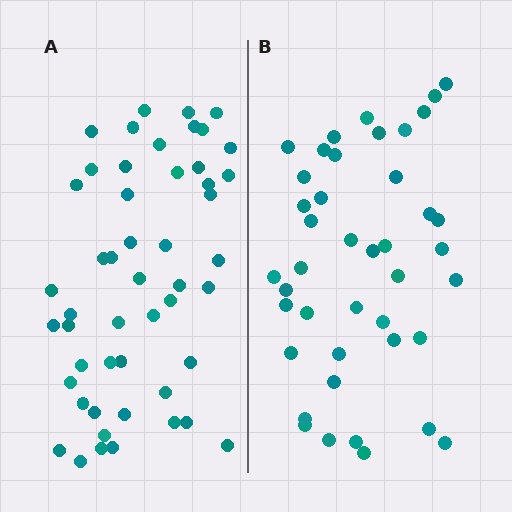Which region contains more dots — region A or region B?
Region A (the left region) has more dots.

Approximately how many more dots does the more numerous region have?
Region A has roughly 8 or so more dots than region B.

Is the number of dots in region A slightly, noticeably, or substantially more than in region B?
Region A has only slightly more — the two regions are fairly close. The ratio is roughly 1.2 to 1.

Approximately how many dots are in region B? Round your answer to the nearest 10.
About 40 dots. (The exact count is 42, which rounds to 40.)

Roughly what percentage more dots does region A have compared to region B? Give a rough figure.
About 20% more.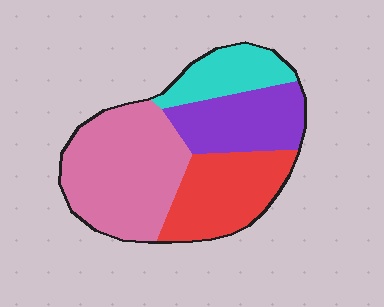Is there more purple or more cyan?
Purple.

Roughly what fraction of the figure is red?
Red takes up about one quarter (1/4) of the figure.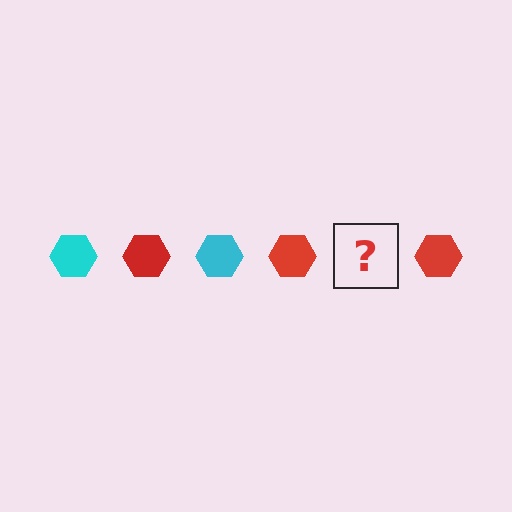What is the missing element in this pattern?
The missing element is a cyan hexagon.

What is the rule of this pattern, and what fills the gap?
The rule is that the pattern cycles through cyan, red hexagons. The gap should be filled with a cyan hexagon.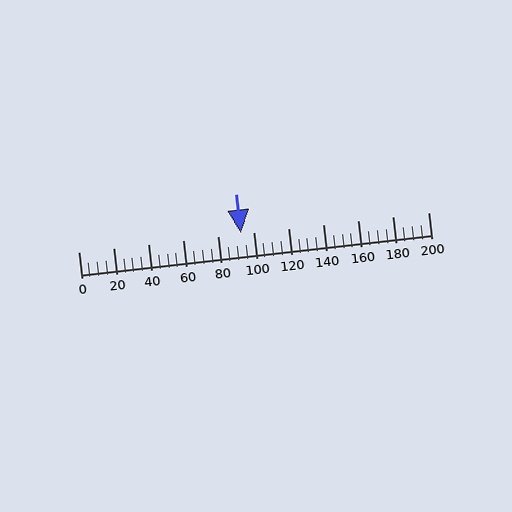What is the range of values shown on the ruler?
The ruler shows values from 0 to 200.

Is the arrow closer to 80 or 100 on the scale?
The arrow is closer to 100.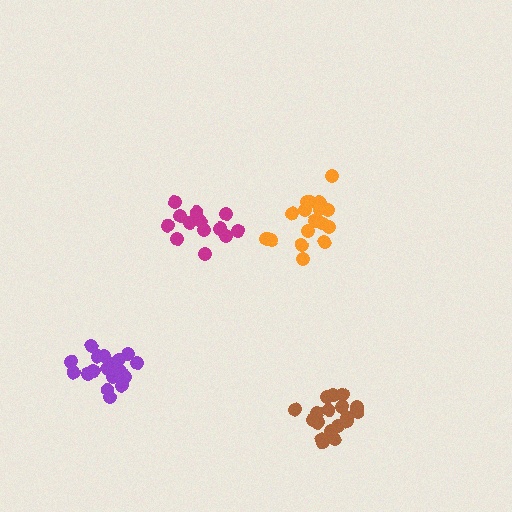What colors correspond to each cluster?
The clusters are colored: magenta, purple, brown, orange.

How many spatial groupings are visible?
There are 4 spatial groupings.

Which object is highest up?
The magenta cluster is topmost.